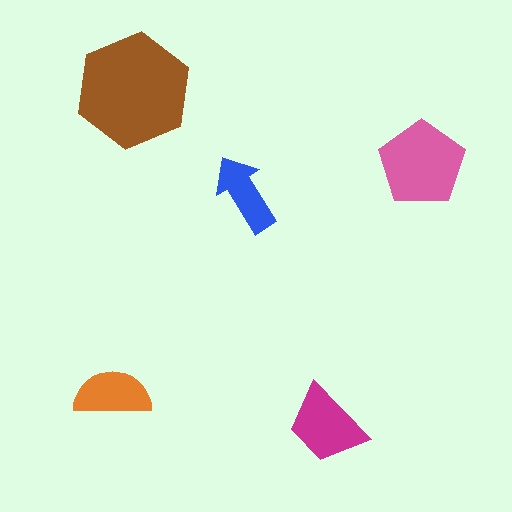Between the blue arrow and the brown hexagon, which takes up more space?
The brown hexagon.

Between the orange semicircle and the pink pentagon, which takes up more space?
The pink pentagon.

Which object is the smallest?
The blue arrow.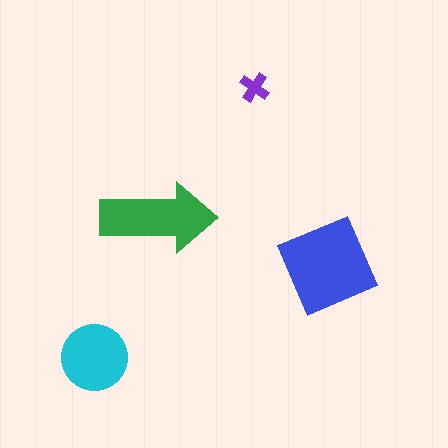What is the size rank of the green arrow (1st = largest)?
2nd.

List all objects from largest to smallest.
The blue diamond, the green arrow, the cyan circle, the purple cross.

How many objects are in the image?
There are 4 objects in the image.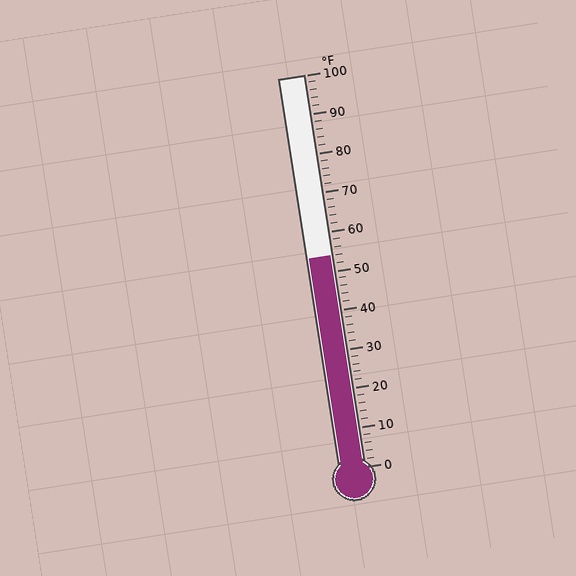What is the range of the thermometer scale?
The thermometer scale ranges from 0°F to 100°F.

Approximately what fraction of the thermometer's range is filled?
The thermometer is filled to approximately 55% of its range.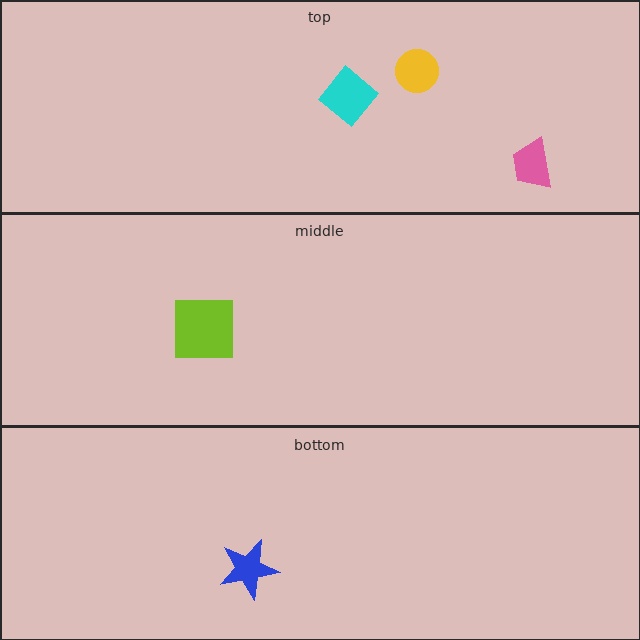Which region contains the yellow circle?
The top region.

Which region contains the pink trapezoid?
The top region.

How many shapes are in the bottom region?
1.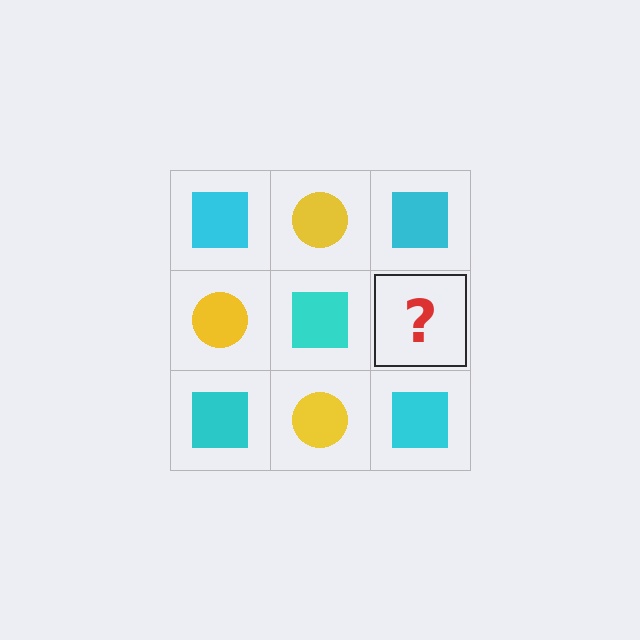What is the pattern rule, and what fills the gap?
The rule is that it alternates cyan square and yellow circle in a checkerboard pattern. The gap should be filled with a yellow circle.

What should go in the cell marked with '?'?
The missing cell should contain a yellow circle.